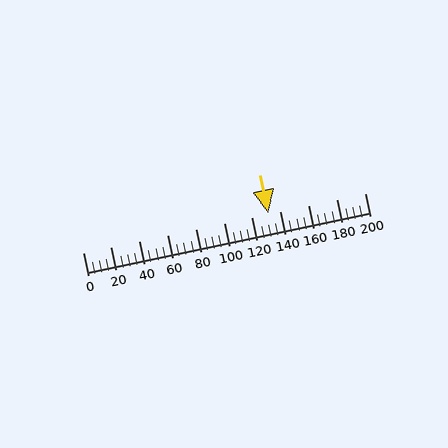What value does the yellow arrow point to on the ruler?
The yellow arrow points to approximately 132.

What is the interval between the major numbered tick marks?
The major tick marks are spaced 20 units apart.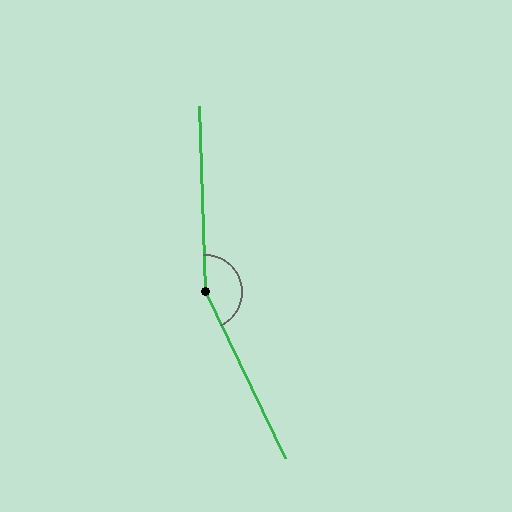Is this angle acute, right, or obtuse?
It is obtuse.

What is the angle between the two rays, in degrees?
Approximately 156 degrees.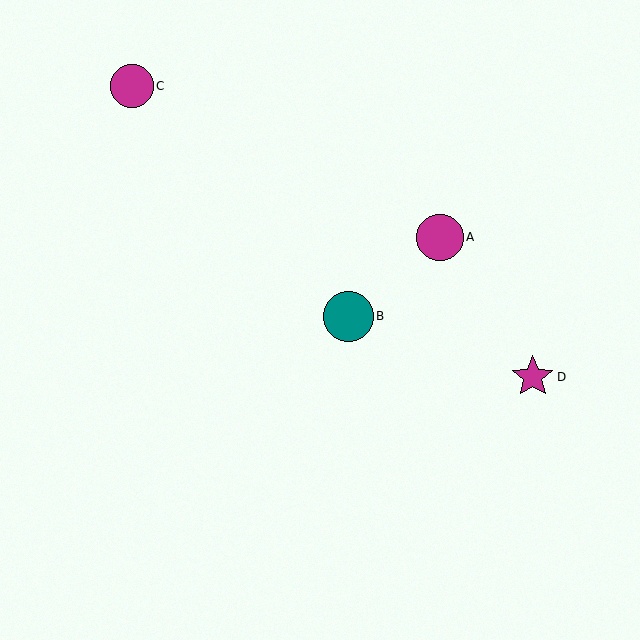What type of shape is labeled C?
Shape C is a magenta circle.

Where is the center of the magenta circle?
The center of the magenta circle is at (132, 86).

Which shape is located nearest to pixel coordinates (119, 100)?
The magenta circle (labeled C) at (132, 86) is nearest to that location.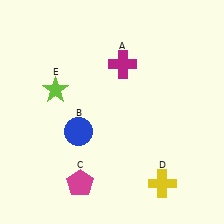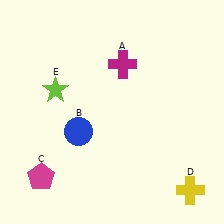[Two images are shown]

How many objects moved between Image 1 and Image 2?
2 objects moved between the two images.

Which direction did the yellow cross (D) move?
The yellow cross (D) moved right.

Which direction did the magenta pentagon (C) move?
The magenta pentagon (C) moved left.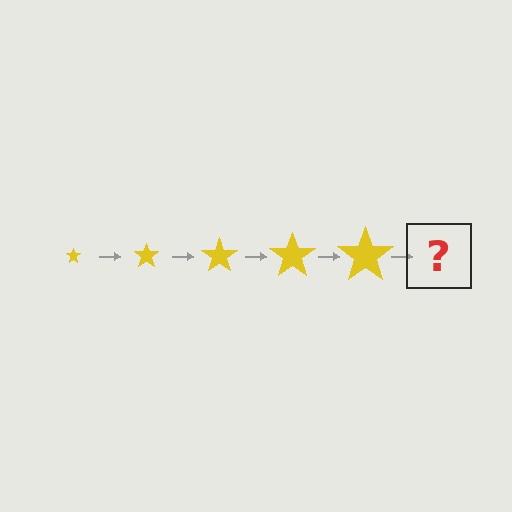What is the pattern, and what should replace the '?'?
The pattern is that the star gets progressively larger each step. The '?' should be a yellow star, larger than the previous one.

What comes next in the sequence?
The next element should be a yellow star, larger than the previous one.